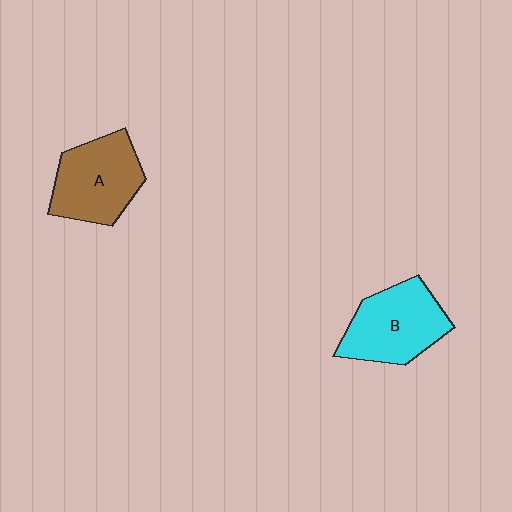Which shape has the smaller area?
Shape A (brown).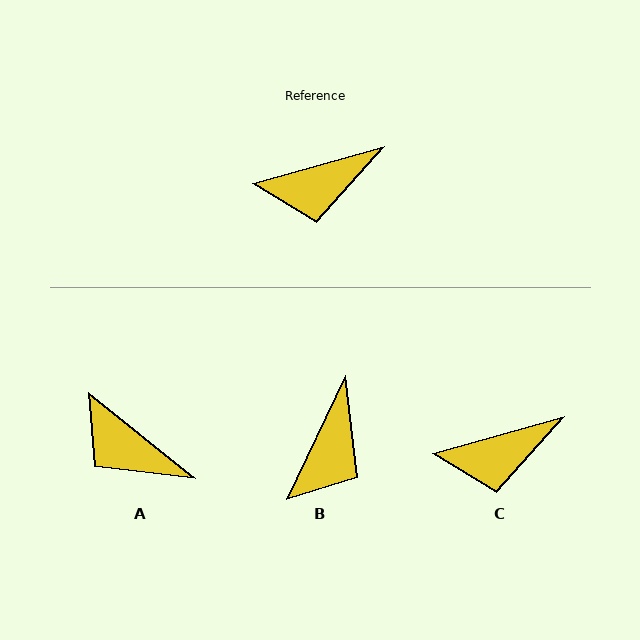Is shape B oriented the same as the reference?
No, it is off by about 49 degrees.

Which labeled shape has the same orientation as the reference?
C.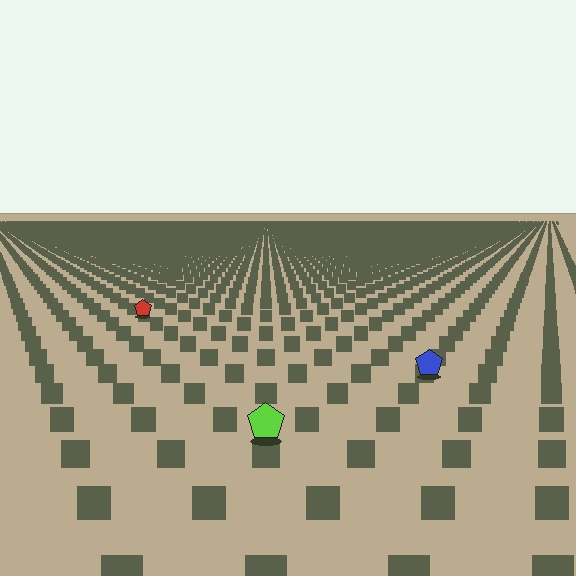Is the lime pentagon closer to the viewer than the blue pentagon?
Yes. The lime pentagon is closer — you can tell from the texture gradient: the ground texture is coarser near it.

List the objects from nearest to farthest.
From nearest to farthest: the lime pentagon, the blue pentagon, the red pentagon.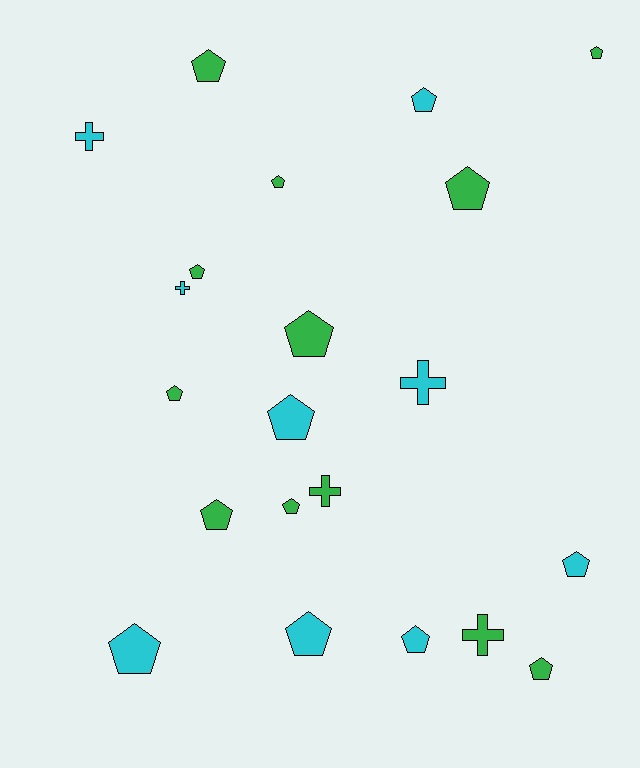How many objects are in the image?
There are 21 objects.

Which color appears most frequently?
Green, with 12 objects.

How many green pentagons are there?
There are 10 green pentagons.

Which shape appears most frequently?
Pentagon, with 16 objects.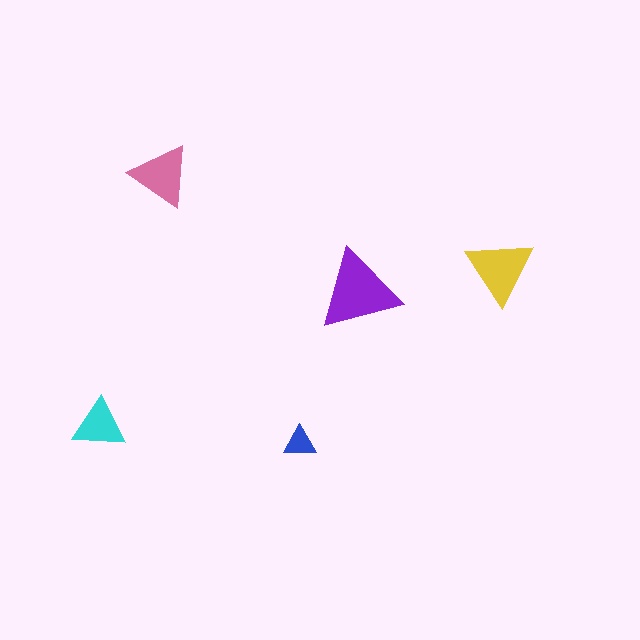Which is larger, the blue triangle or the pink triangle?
The pink one.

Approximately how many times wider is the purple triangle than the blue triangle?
About 2.5 times wider.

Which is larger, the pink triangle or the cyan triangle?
The pink one.